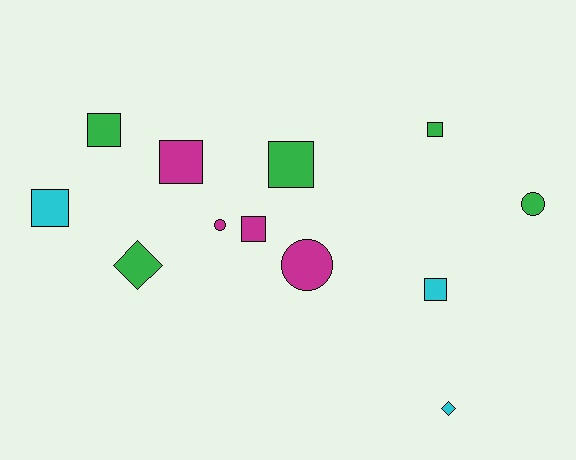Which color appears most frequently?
Green, with 5 objects.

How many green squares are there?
There are 3 green squares.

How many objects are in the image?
There are 12 objects.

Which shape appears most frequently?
Square, with 7 objects.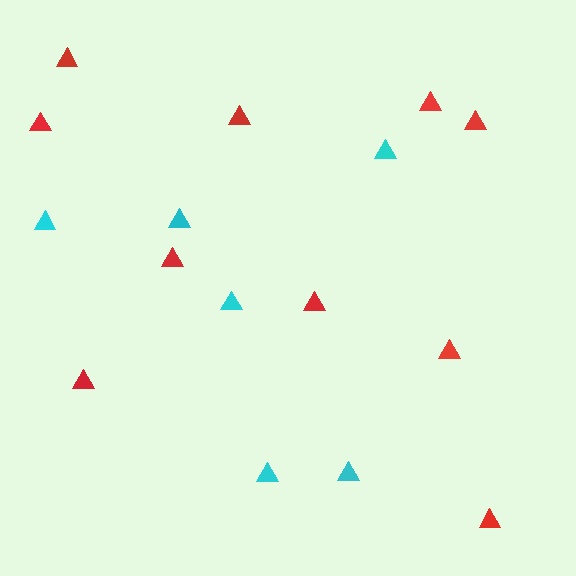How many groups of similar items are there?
There are 2 groups: one group of red triangles (10) and one group of cyan triangles (6).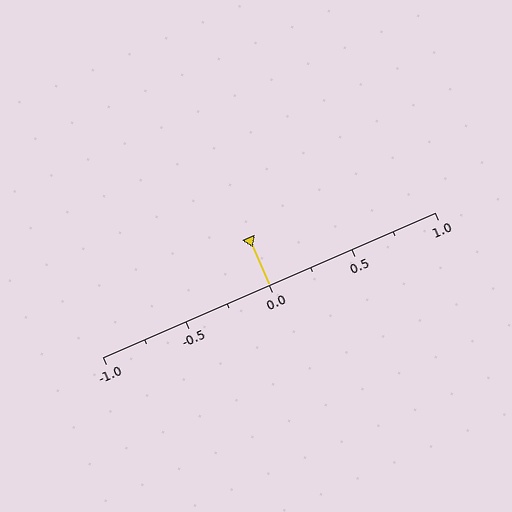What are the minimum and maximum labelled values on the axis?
The axis runs from -1.0 to 1.0.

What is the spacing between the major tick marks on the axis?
The major ticks are spaced 0.5 apart.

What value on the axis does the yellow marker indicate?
The marker indicates approximately 0.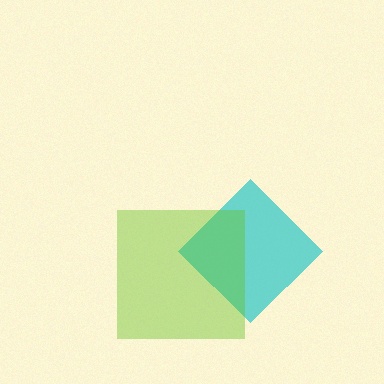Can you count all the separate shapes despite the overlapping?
Yes, there are 2 separate shapes.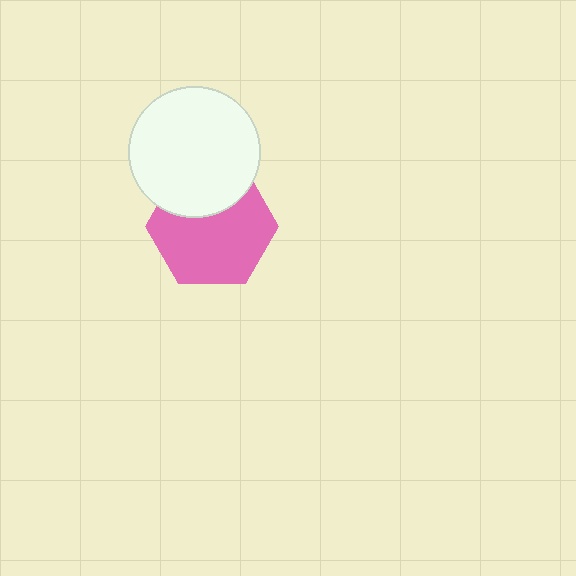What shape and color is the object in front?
The object in front is a white circle.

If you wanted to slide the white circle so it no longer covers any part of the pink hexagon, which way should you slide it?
Slide it up — that is the most direct way to separate the two shapes.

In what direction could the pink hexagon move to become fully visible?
The pink hexagon could move down. That would shift it out from behind the white circle entirely.